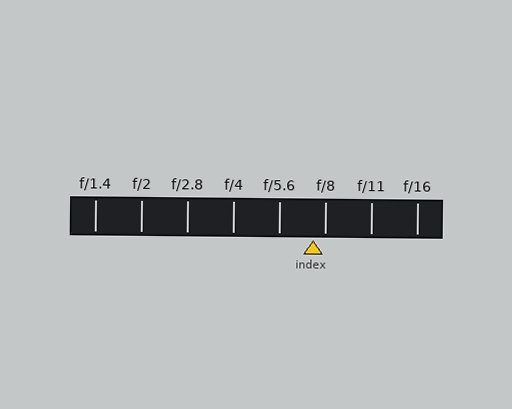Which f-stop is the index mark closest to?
The index mark is closest to f/8.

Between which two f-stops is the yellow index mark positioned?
The index mark is between f/5.6 and f/8.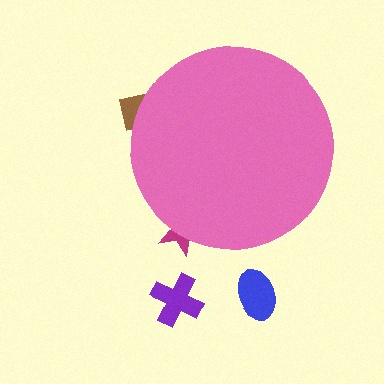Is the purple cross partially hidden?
No, the purple cross is fully visible.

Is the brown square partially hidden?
Yes, the brown square is partially hidden behind the pink circle.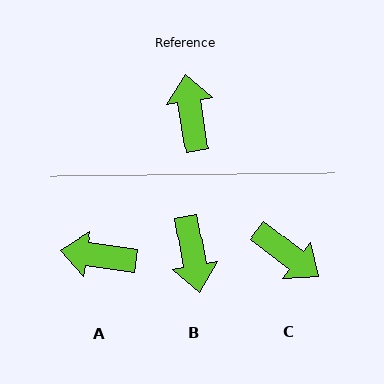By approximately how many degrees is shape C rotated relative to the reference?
Approximately 136 degrees clockwise.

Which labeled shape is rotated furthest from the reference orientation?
B, about 179 degrees away.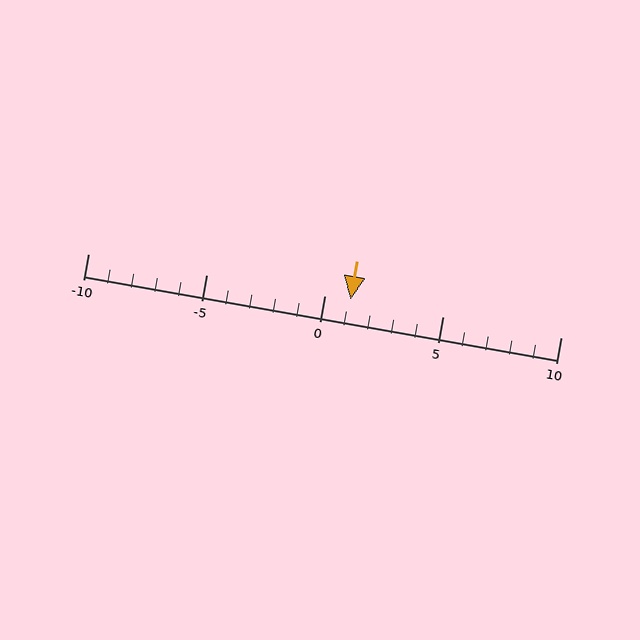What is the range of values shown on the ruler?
The ruler shows values from -10 to 10.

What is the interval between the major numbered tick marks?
The major tick marks are spaced 5 units apart.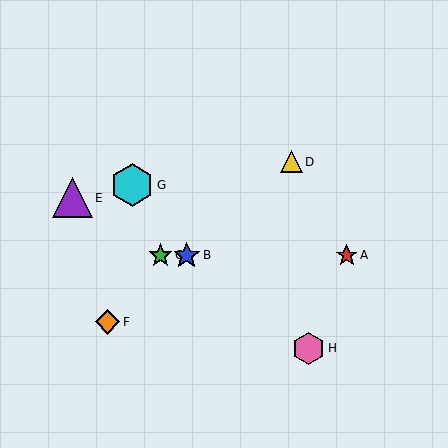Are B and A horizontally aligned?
Yes, both are at y≈255.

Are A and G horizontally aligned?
No, A is at y≈255 and G is at y≈185.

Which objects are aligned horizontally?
Objects A, B, C are aligned horizontally.